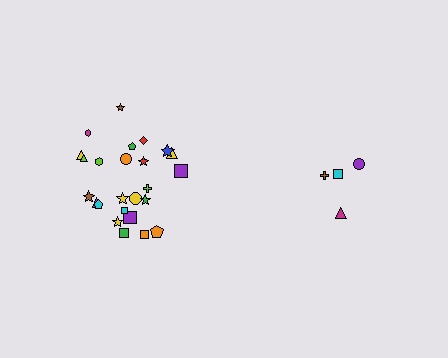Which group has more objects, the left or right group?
The left group.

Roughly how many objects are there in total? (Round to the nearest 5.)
Roughly 30 objects in total.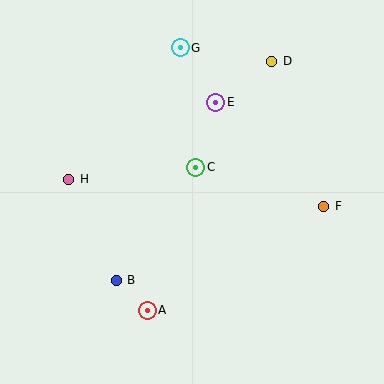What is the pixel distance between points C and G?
The distance between C and G is 120 pixels.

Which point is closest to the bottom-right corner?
Point F is closest to the bottom-right corner.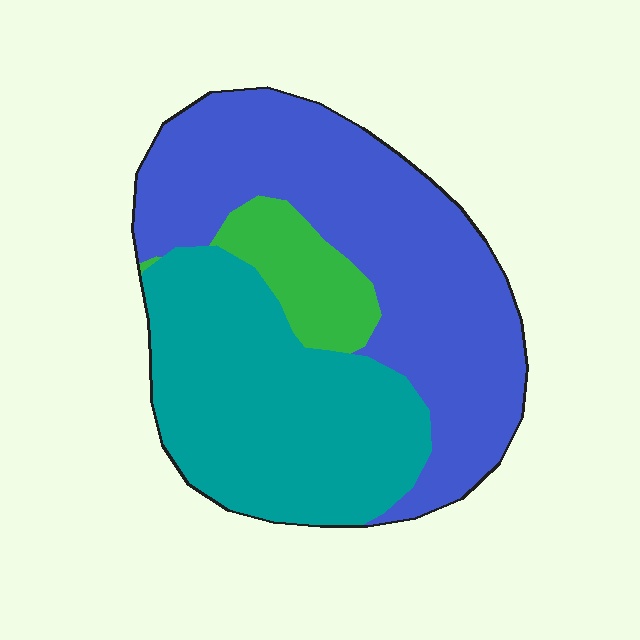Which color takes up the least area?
Green, at roughly 10%.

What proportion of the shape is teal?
Teal covers around 40% of the shape.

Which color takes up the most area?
Blue, at roughly 50%.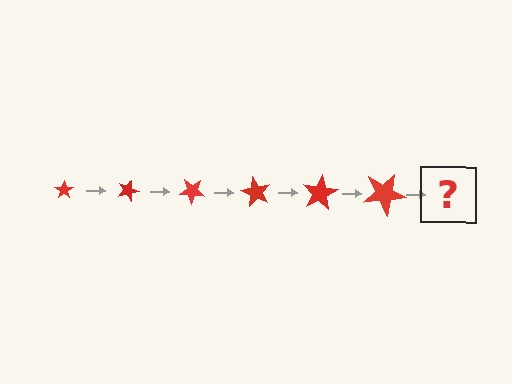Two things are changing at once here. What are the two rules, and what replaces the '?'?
The two rules are that the star grows larger each step and it rotates 20 degrees each step. The '?' should be a star, larger than the previous one and rotated 120 degrees from the start.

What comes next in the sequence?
The next element should be a star, larger than the previous one and rotated 120 degrees from the start.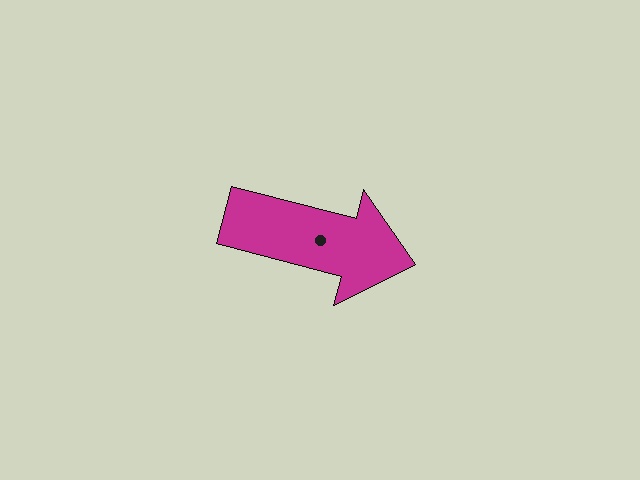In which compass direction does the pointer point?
East.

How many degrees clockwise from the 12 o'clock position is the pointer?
Approximately 105 degrees.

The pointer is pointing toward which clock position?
Roughly 3 o'clock.